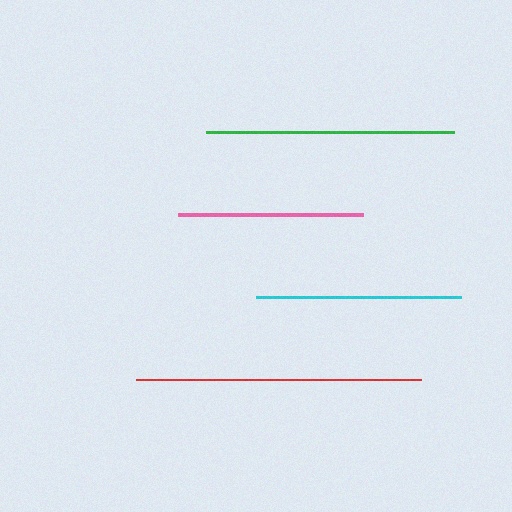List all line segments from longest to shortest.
From longest to shortest: red, green, cyan, pink.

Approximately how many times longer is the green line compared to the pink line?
The green line is approximately 1.3 times the length of the pink line.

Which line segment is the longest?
The red line is the longest at approximately 285 pixels.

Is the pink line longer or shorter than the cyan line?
The cyan line is longer than the pink line.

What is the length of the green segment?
The green segment is approximately 248 pixels long.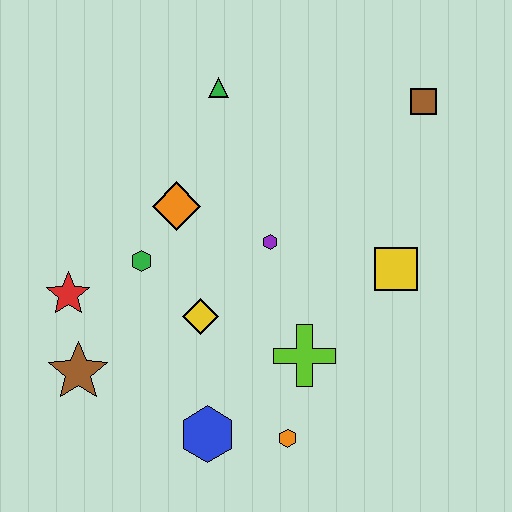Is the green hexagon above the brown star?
Yes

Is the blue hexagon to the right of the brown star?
Yes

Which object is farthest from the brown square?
The brown star is farthest from the brown square.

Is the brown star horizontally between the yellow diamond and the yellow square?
No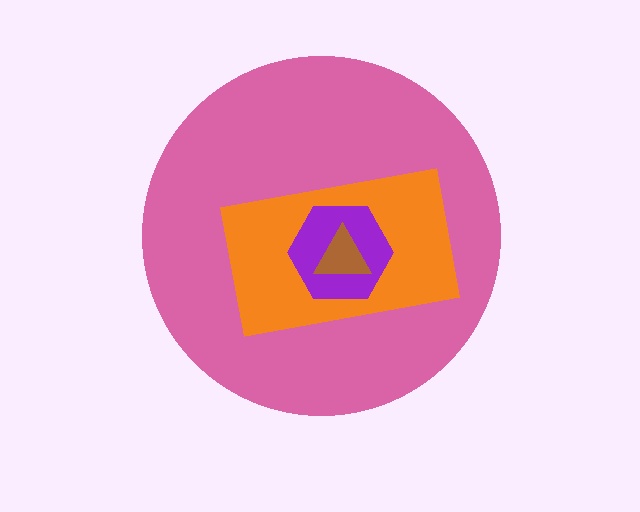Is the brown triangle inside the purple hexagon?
Yes.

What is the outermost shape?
The pink circle.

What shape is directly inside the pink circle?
The orange rectangle.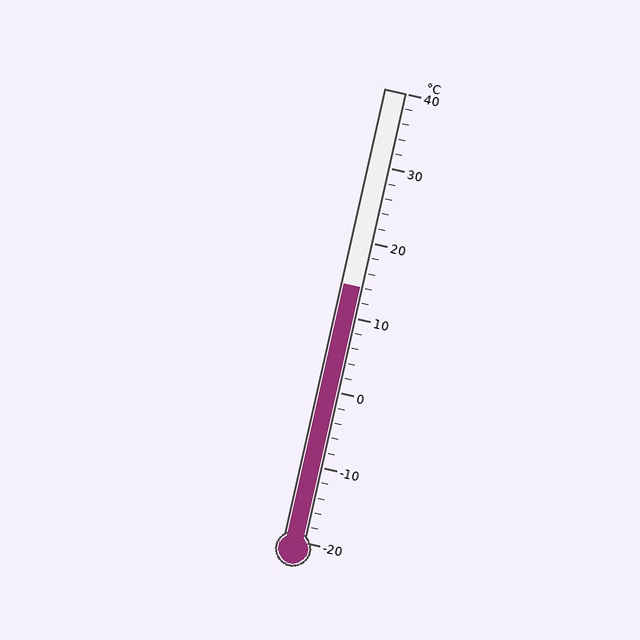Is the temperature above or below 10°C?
The temperature is above 10°C.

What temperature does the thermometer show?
The thermometer shows approximately 14°C.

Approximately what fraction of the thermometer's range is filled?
The thermometer is filled to approximately 55% of its range.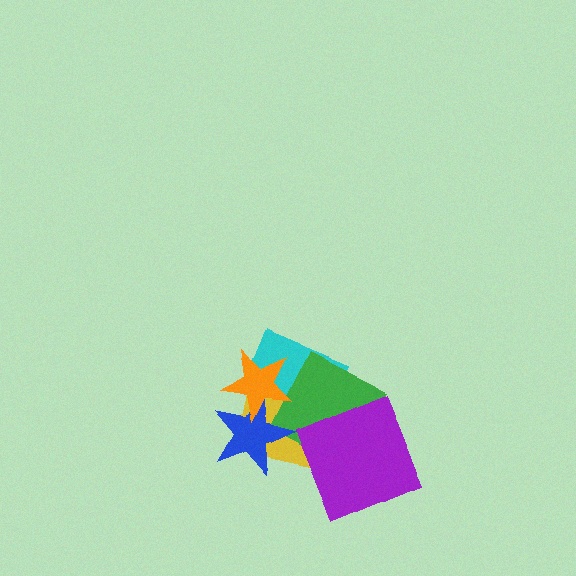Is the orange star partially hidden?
No, no other shape covers it.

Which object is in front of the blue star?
The orange star is in front of the blue star.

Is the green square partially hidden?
Yes, it is partially covered by another shape.